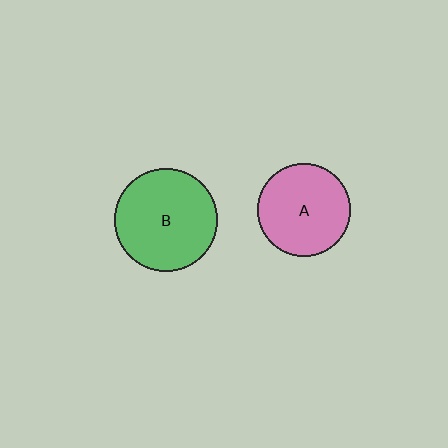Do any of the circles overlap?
No, none of the circles overlap.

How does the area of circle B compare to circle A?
Approximately 1.2 times.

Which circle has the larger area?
Circle B (green).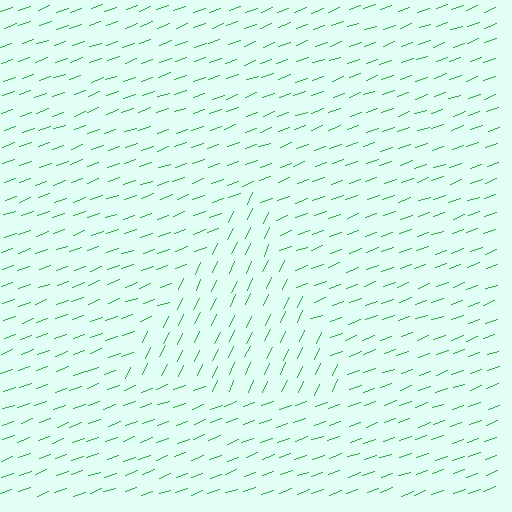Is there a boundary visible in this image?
Yes, there is a texture boundary formed by a change in line orientation.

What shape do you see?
I see a triangle.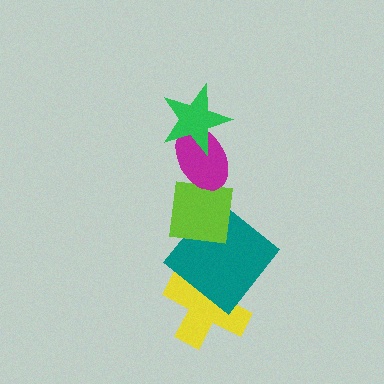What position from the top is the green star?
The green star is 1st from the top.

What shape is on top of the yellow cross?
The teal diamond is on top of the yellow cross.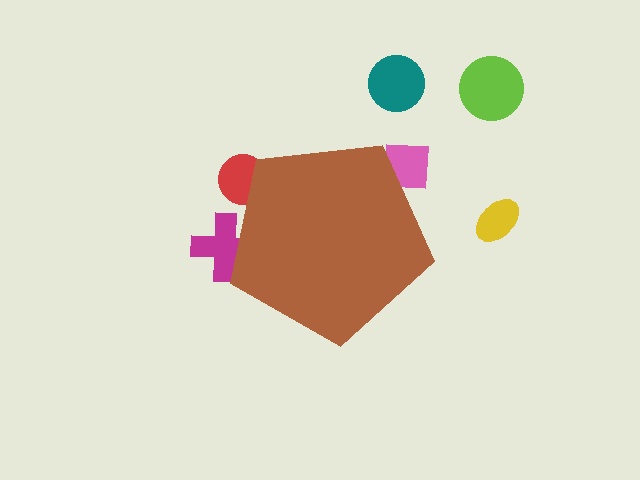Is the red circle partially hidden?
Yes, the red circle is partially hidden behind the brown pentagon.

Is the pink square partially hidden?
Yes, the pink square is partially hidden behind the brown pentagon.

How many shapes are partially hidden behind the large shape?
3 shapes are partially hidden.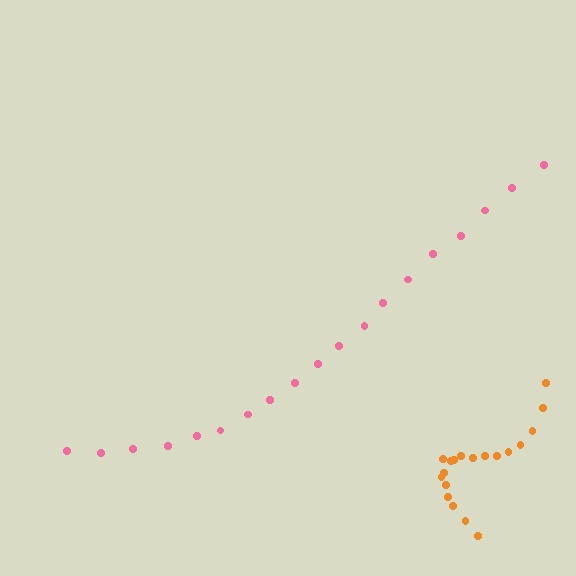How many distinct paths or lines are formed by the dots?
There are 2 distinct paths.